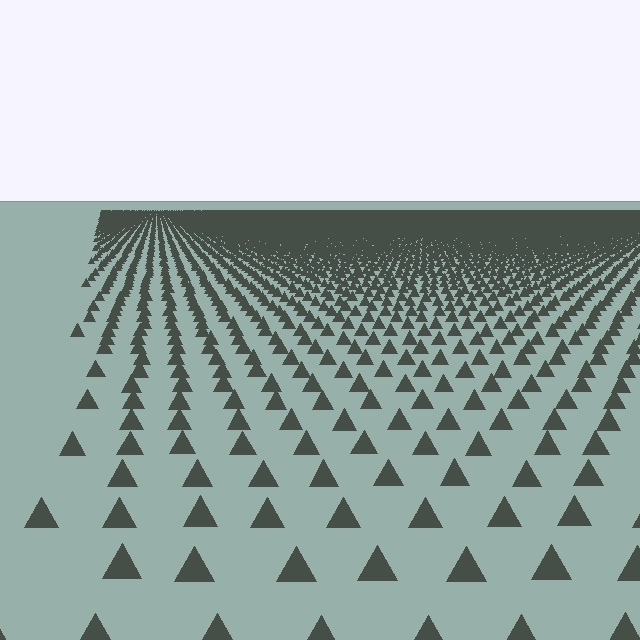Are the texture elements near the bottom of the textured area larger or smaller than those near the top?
Larger. Near the bottom, elements are closer to the viewer and appear at a bigger on-screen size.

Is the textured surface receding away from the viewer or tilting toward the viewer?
The surface is receding away from the viewer. Texture elements get smaller and denser toward the top.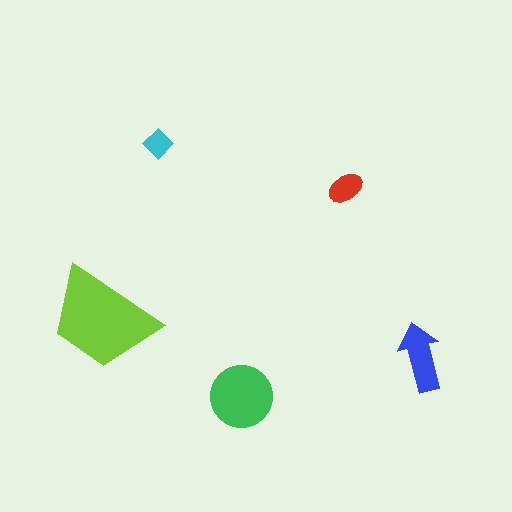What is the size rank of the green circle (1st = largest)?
2nd.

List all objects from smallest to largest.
The cyan diamond, the red ellipse, the blue arrow, the green circle, the lime trapezoid.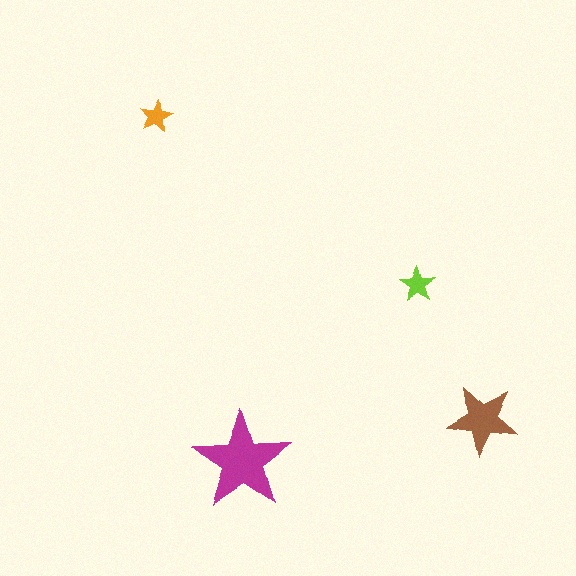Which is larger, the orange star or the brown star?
The brown one.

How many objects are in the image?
There are 4 objects in the image.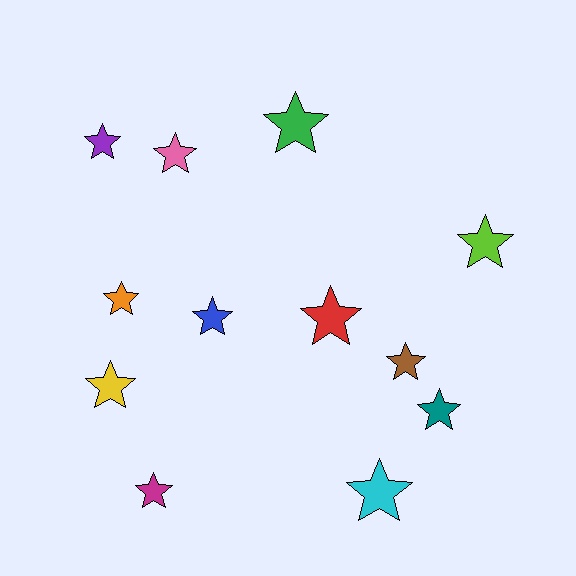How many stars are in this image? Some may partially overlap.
There are 12 stars.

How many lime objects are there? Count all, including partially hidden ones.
There is 1 lime object.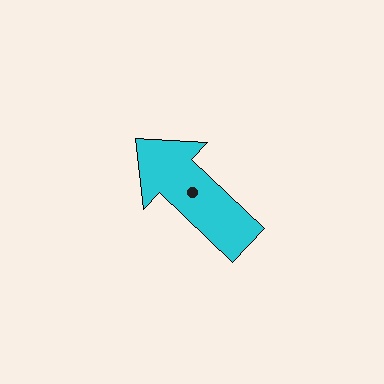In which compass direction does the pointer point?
Northwest.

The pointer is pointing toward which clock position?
Roughly 10 o'clock.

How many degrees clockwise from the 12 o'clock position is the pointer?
Approximately 314 degrees.